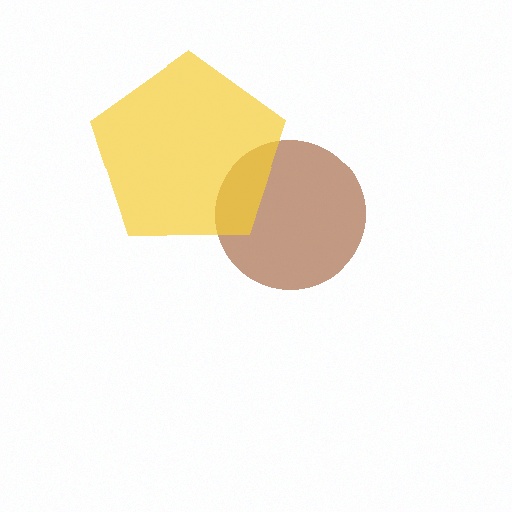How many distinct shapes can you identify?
There are 2 distinct shapes: a brown circle, a yellow pentagon.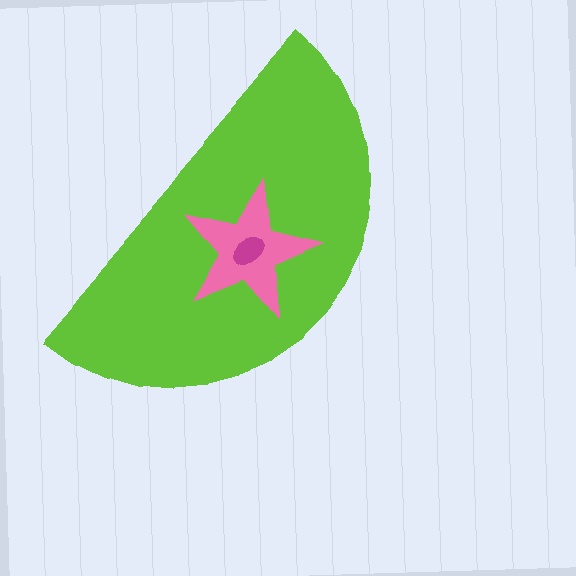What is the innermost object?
The magenta ellipse.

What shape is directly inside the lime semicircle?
The pink star.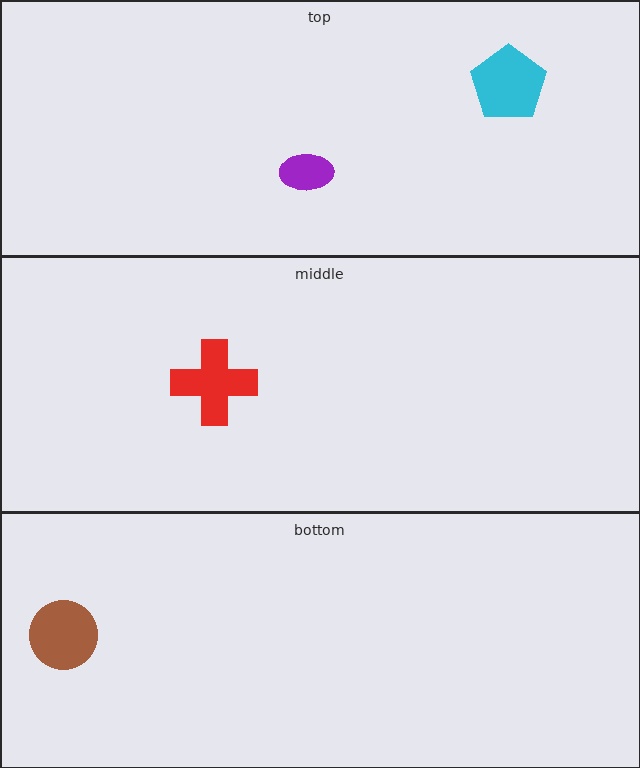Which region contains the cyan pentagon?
The top region.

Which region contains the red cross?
The middle region.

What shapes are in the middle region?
The red cross.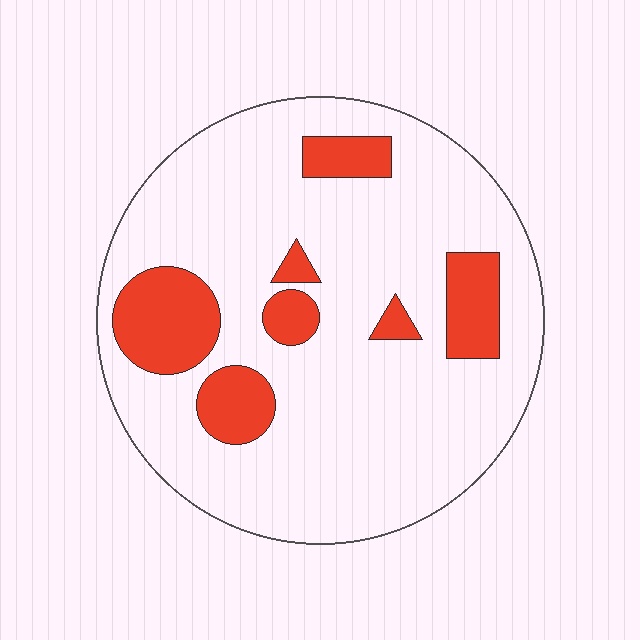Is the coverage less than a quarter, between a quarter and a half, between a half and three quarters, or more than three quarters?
Less than a quarter.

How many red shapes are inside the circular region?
7.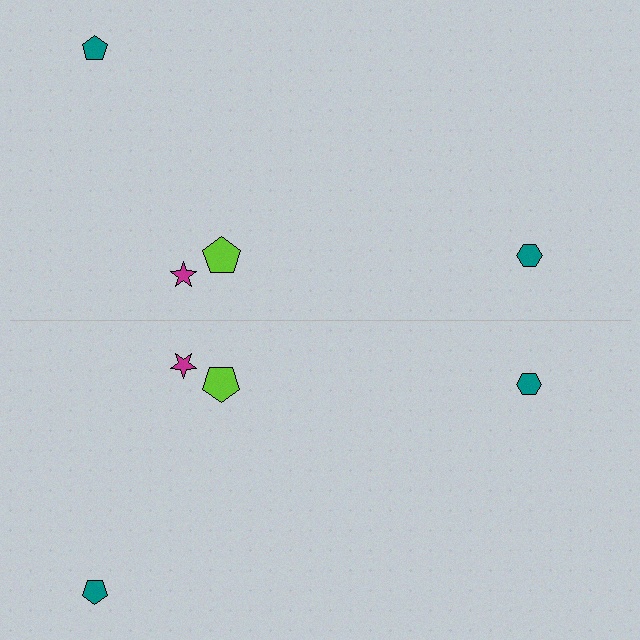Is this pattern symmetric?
Yes, this pattern has bilateral (reflection) symmetry.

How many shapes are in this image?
There are 8 shapes in this image.